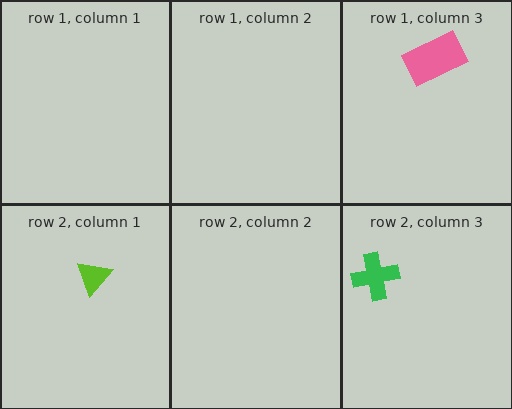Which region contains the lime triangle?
The row 2, column 1 region.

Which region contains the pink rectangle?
The row 1, column 3 region.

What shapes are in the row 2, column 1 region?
The lime triangle.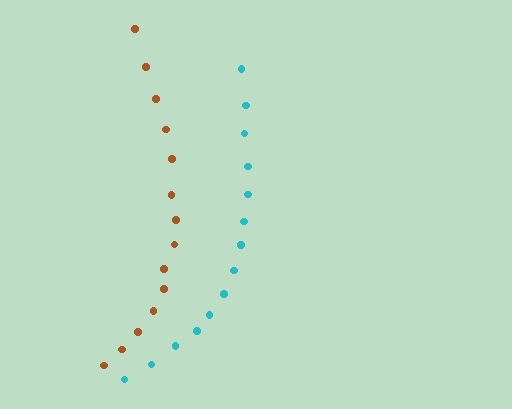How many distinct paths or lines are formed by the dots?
There are 2 distinct paths.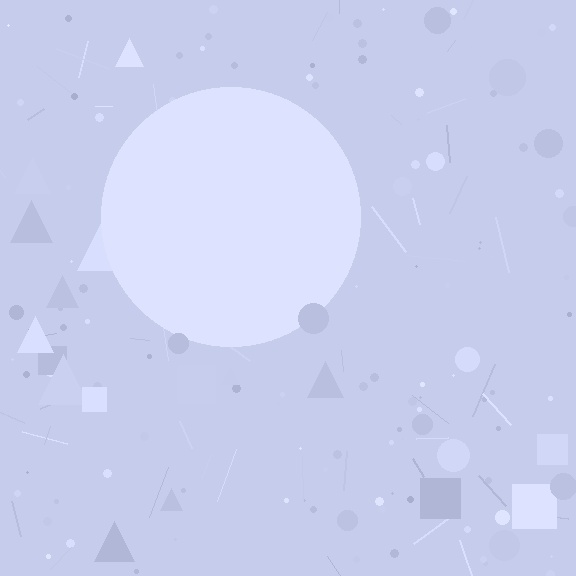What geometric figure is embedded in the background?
A circle is embedded in the background.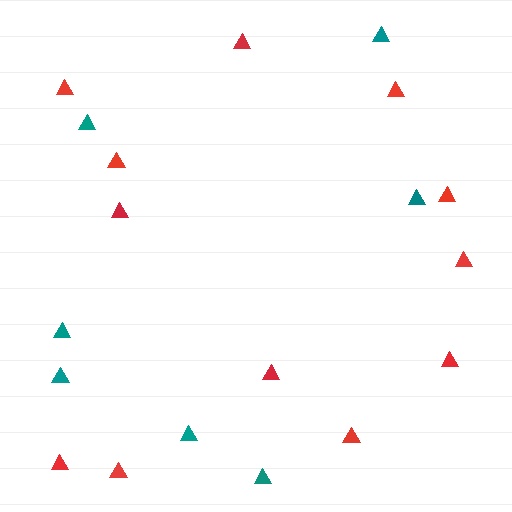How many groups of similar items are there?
There are 2 groups: one group of red triangles (12) and one group of teal triangles (7).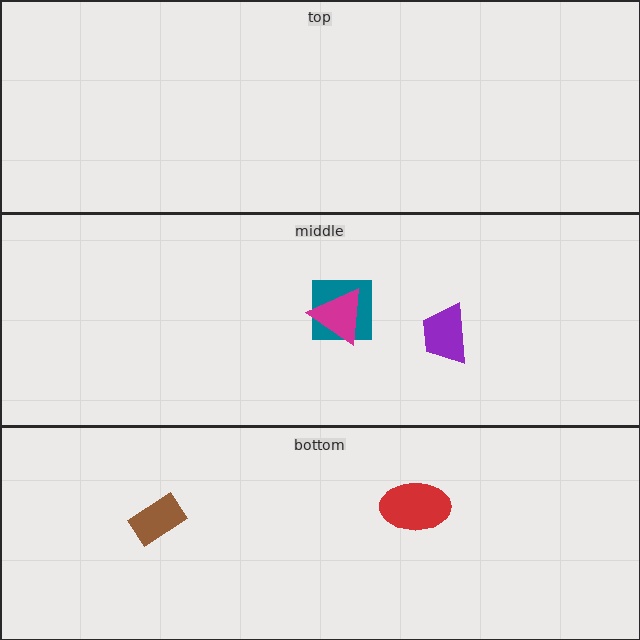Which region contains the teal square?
The middle region.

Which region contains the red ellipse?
The bottom region.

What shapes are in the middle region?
The purple trapezoid, the teal square, the magenta triangle.